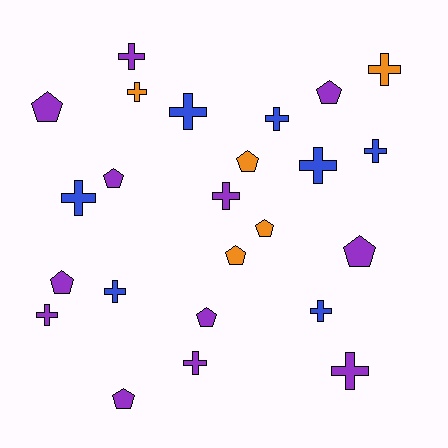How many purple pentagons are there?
There are 7 purple pentagons.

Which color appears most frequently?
Purple, with 12 objects.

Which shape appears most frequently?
Cross, with 14 objects.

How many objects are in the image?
There are 24 objects.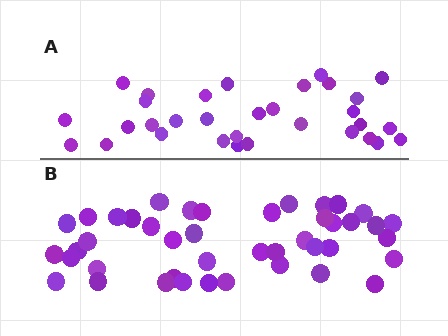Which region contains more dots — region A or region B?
Region B (the bottom region) has more dots.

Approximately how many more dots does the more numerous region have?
Region B has roughly 12 or so more dots than region A.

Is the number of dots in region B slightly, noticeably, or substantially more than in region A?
Region B has noticeably more, but not dramatically so. The ratio is roughly 1.3 to 1.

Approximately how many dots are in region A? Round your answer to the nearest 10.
About 30 dots. (The exact count is 32, which rounds to 30.)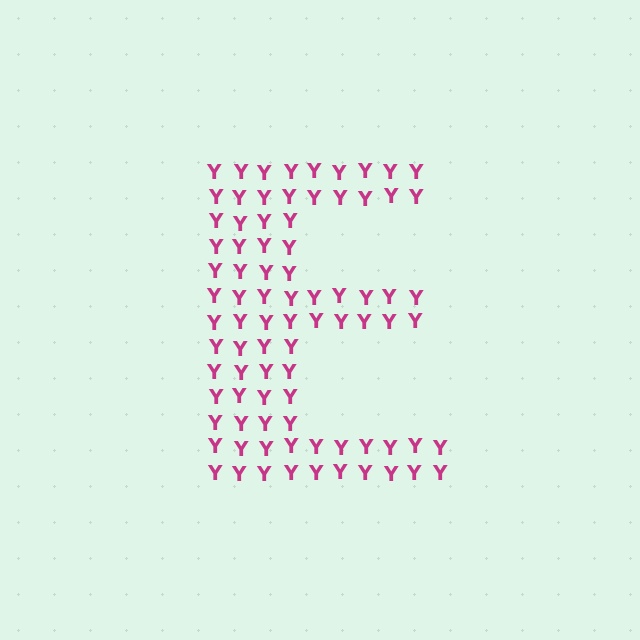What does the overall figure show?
The overall figure shows the letter E.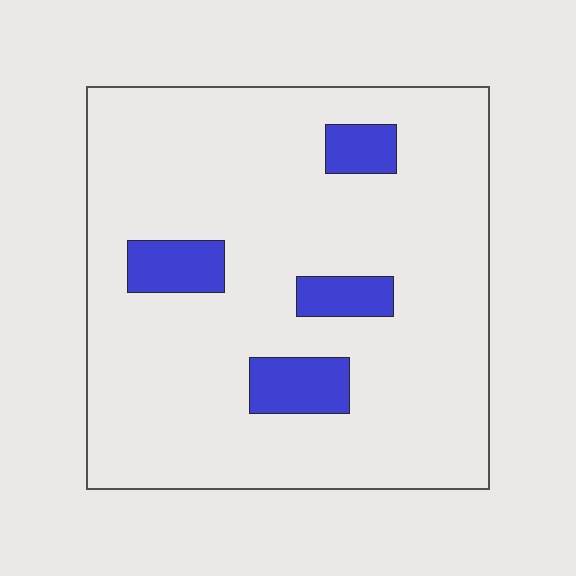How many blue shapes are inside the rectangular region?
4.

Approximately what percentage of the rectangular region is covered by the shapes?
Approximately 10%.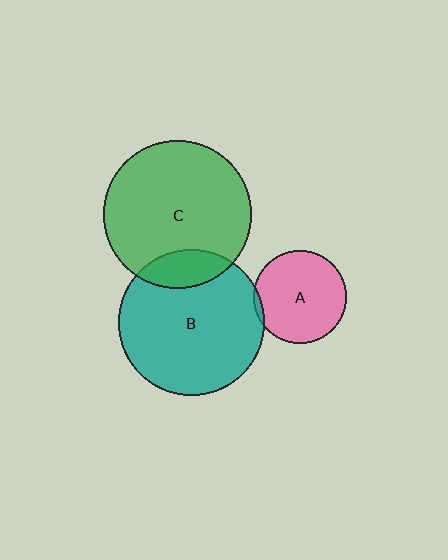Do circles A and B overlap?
Yes.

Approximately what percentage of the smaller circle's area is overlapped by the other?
Approximately 5%.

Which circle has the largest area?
Circle C (green).